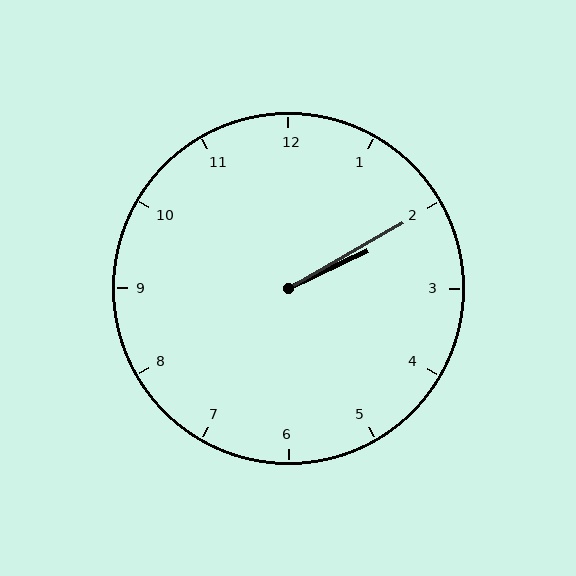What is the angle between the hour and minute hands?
Approximately 5 degrees.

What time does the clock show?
2:10.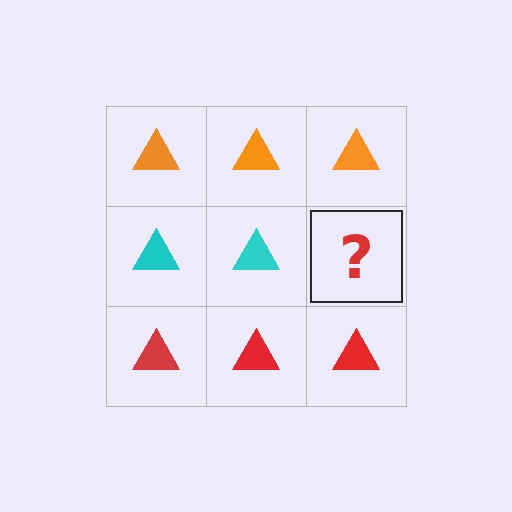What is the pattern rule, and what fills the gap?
The rule is that each row has a consistent color. The gap should be filled with a cyan triangle.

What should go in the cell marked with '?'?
The missing cell should contain a cyan triangle.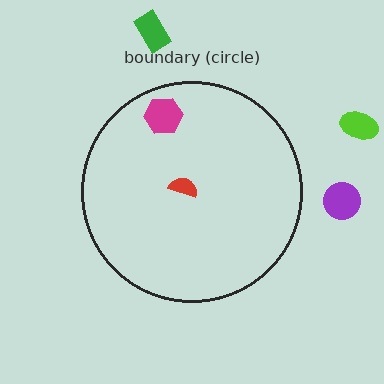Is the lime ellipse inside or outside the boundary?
Outside.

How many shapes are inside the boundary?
2 inside, 3 outside.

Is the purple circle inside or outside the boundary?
Outside.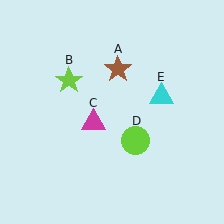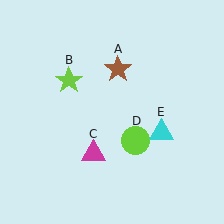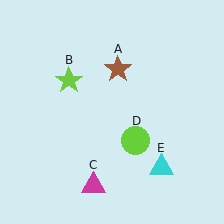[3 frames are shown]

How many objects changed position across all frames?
2 objects changed position: magenta triangle (object C), cyan triangle (object E).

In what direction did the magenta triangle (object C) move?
The magenta triangle (object C) moved down.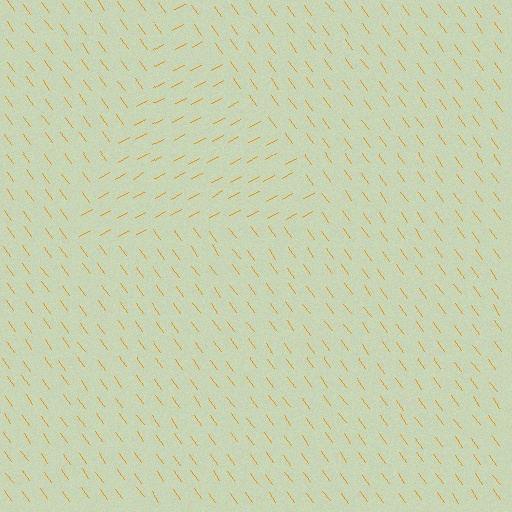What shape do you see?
I see a triangle.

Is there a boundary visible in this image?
Yes, there is a texture boundary formed by a change in line orientation.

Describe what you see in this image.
The image is filled with small orange line segments. A triangle region in the image has lines oriented differently from the surrounding lines, creating a visible texture boundary.